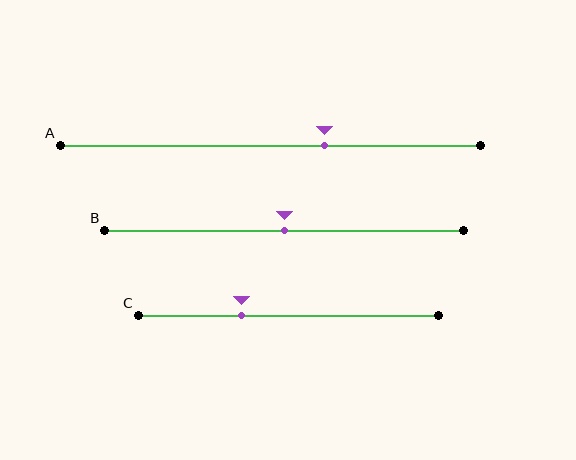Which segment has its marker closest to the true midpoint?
Segment B has its marker closest to the true midpoint.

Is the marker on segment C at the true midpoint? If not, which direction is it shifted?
No, the marker on segment C is shifted to the left by about 15% of the segment length.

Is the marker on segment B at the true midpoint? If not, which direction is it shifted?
Yes, the marker on segment B is at the true midpoint.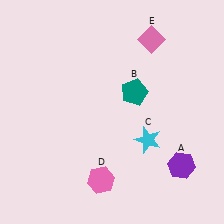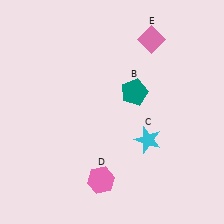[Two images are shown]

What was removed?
The purple hexagon (A) was removed in Image 2.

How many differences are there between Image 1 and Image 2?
There is 1 difference between the two images.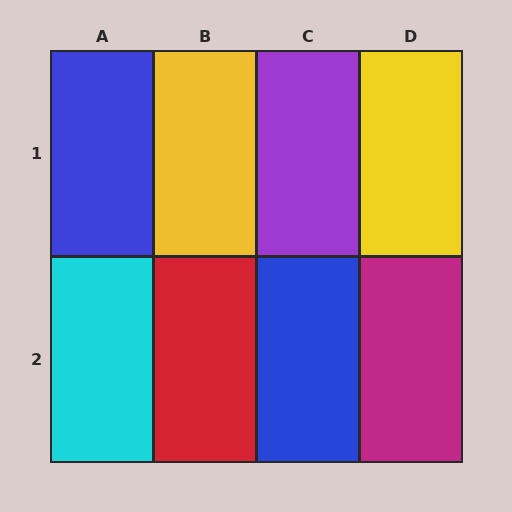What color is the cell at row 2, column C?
Blue.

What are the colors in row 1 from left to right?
Blue, yellow, purple, yellow.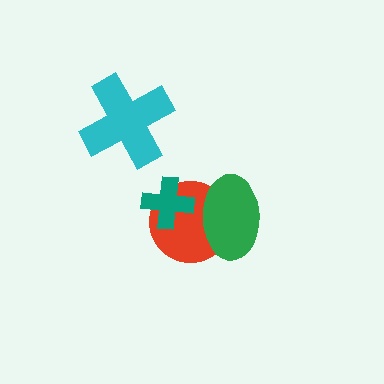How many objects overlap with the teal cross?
1 object overlaps with the teal cross.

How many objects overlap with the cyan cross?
0 objects overlap with the cyan cross.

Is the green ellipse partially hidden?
No, no other shape covers it.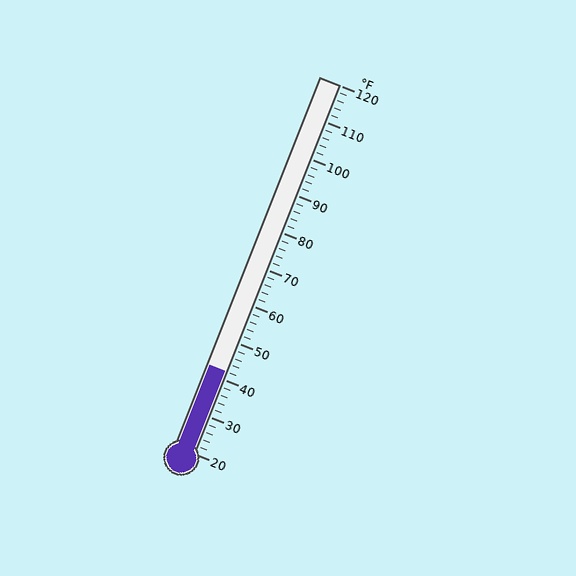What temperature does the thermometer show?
The thermometer shows approximately 42°F.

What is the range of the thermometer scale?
The thermometer scale ranges from 20°F to 120°F.